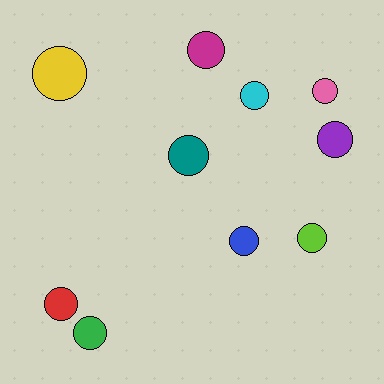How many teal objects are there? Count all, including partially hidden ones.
There is 1 teal object.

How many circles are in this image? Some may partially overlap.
There are 10 circles.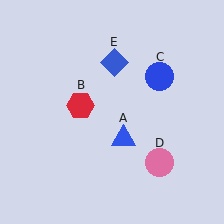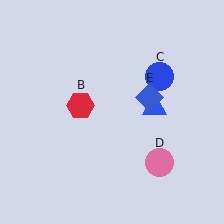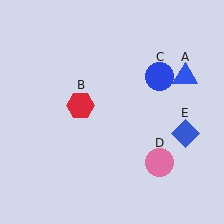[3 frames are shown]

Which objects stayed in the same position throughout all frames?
Red hexagon (object B) and blue circle (object C) and pink circle (object D) remained stationary.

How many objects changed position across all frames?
2 objects changed position: blue triangle (object A), blue diamond (object E).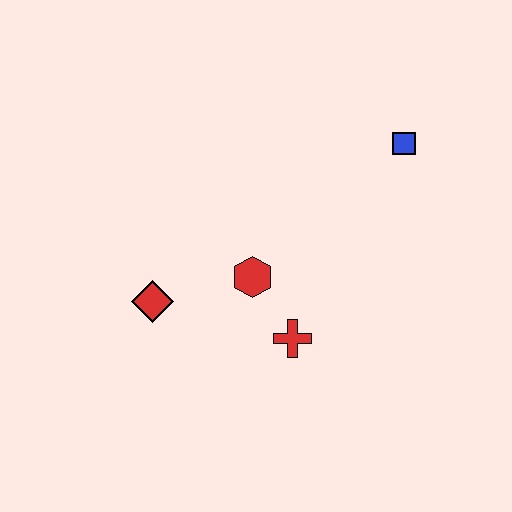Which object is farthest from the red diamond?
The blue square is farthest from the red diamond.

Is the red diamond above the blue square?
No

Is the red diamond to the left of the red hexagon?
Yes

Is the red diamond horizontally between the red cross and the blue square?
No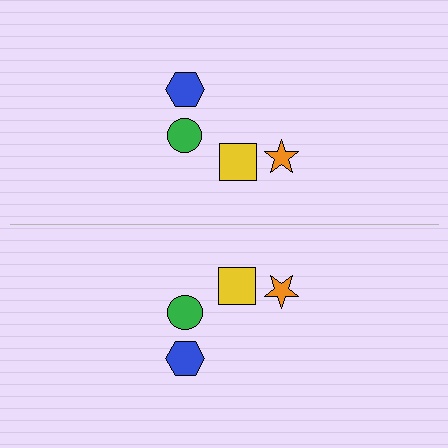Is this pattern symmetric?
Yes, this pattern has bilateral (reflection) symmetry.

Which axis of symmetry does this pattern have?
The pattern has a horizontal axis of symmetry running through the center of the image.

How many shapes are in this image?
There are 8 shapes in this image.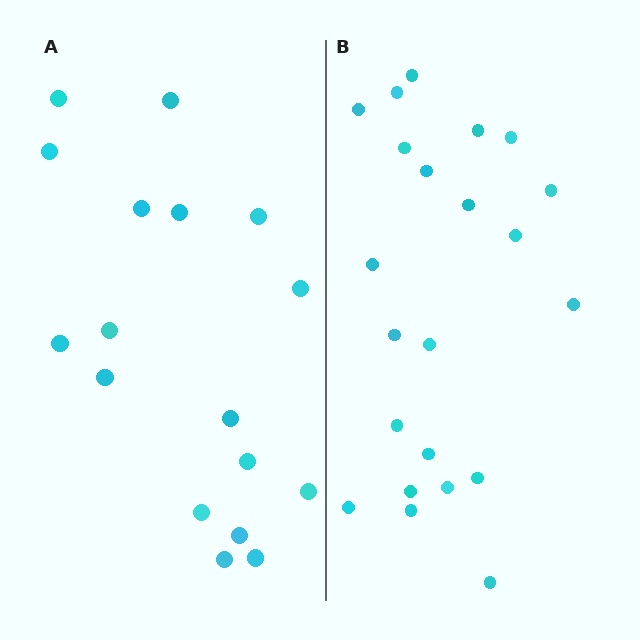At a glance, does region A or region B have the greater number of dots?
Region B (the right region) has more dots.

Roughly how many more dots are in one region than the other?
Region B has about 5 more dots than region A.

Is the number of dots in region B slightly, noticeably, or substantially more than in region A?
Region B has noticeably more, but not dramatically so. The ratio is roughly 1.3 to 1.